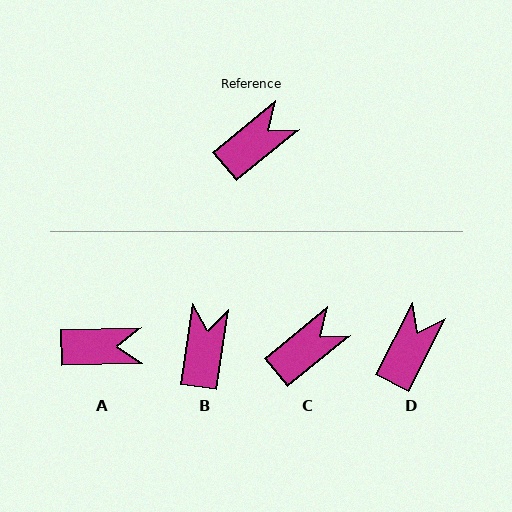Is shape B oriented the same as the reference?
No, it is off by about 42 degrees.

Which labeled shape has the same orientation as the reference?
C.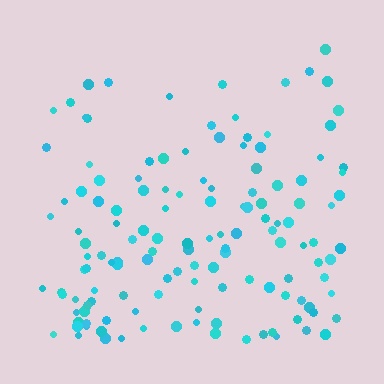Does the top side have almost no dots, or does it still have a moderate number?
Still a moderate number, just noticeably fewer than the bottom.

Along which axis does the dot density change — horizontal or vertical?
Vertical.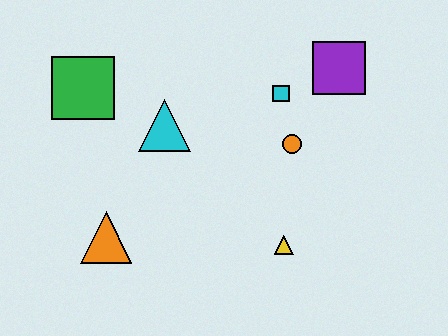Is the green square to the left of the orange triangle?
Yes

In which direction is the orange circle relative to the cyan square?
The orange circle is below the cyan square.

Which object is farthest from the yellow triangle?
The green square is farthest from the yellow triangle.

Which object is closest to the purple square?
The cyan square is closest to the purple square.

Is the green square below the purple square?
Yes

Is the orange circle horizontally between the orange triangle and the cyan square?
No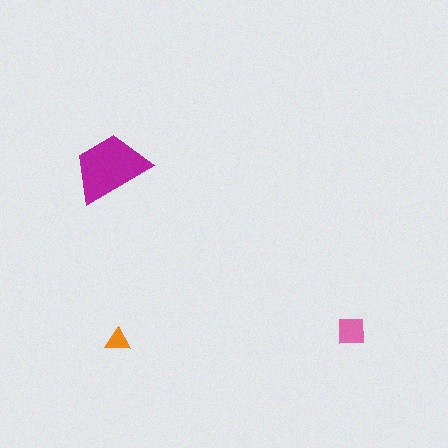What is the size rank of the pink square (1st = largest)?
2nd.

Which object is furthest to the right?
The pink square is rightmost.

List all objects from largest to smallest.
The magenta trapezoid, the pink square, the orange triangle.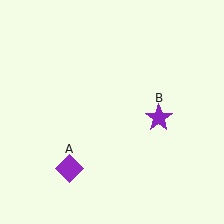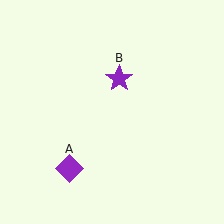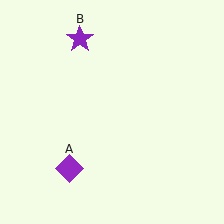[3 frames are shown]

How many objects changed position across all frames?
1 object changed position: purple star (object B).